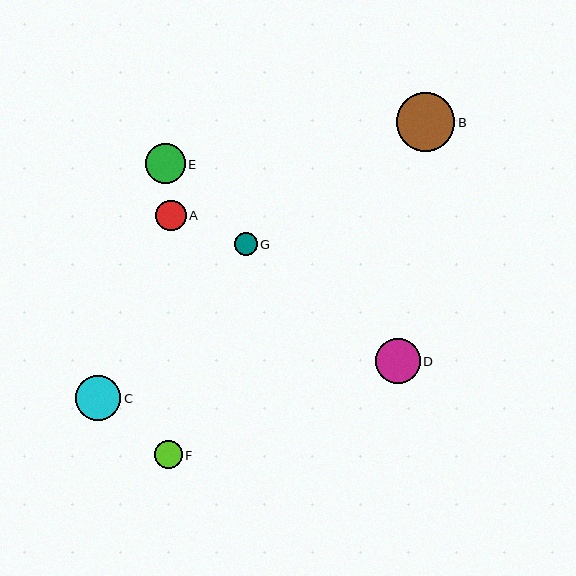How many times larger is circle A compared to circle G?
Circle A is approximately 1.3 times the size of circle G.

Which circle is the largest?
Circle B is the largest with a size of approximately 58 pixels.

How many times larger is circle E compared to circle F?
Circle E is approximately 1.4 times the size of circle F.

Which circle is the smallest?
Circle G is the smallest with a size of approximately 23 pixels.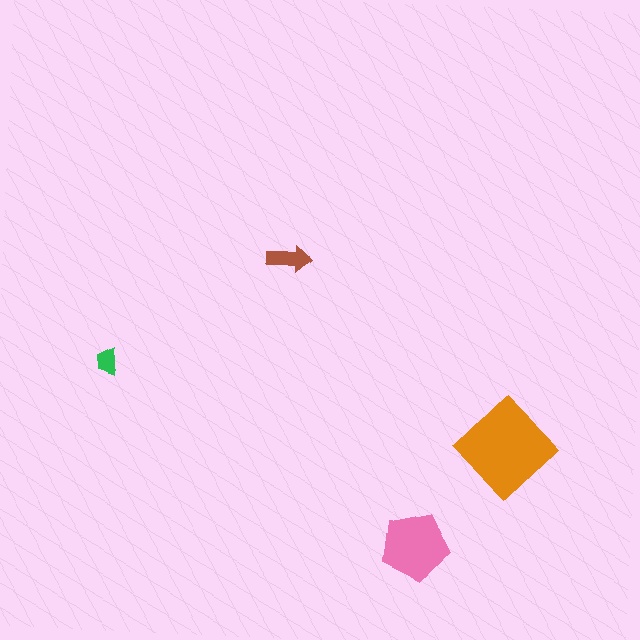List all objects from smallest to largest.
The green trapezoid, the brown arrow, the pink pentagon, the orange diamond.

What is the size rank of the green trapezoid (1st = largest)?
4th.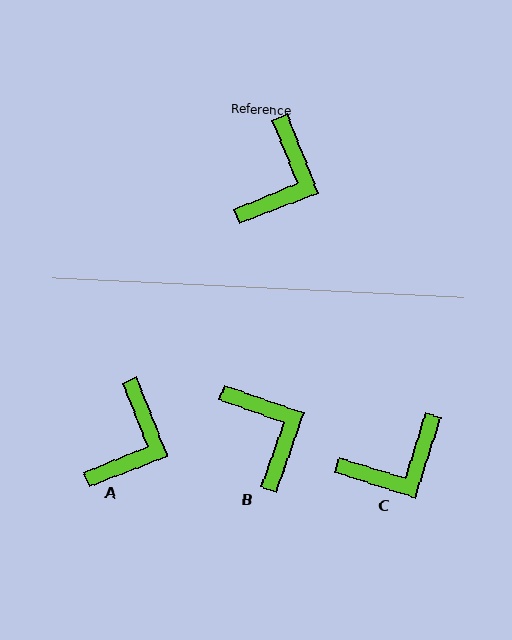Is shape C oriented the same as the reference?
No, it is off by about 39 degrees.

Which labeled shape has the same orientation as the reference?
A.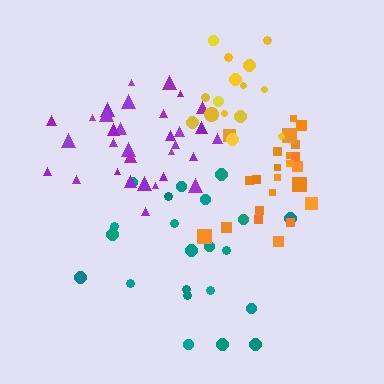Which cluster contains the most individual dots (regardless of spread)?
Purple (32).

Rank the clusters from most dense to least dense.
orange, purple, yellow, teal.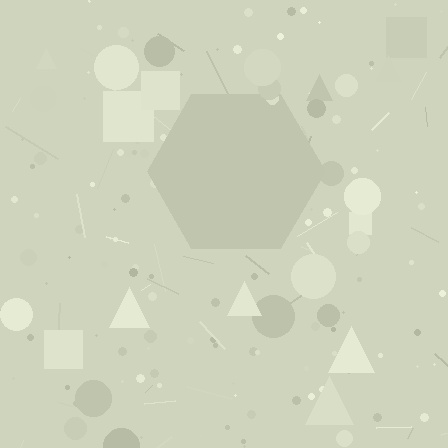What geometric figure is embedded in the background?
A hexagon is embedded in the background.